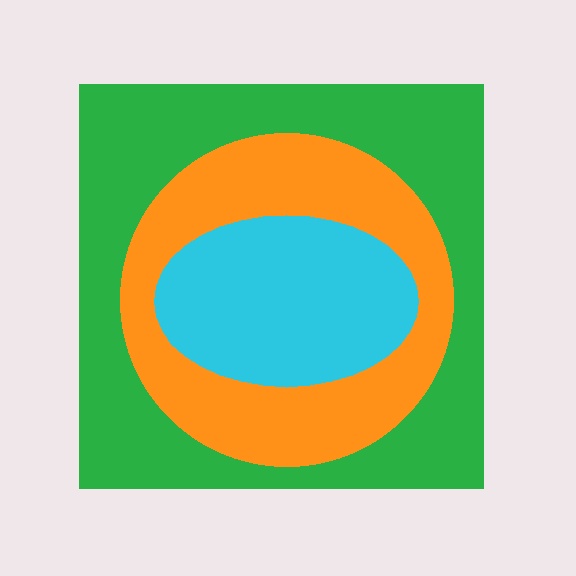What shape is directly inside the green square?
The orange circle.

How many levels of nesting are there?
3.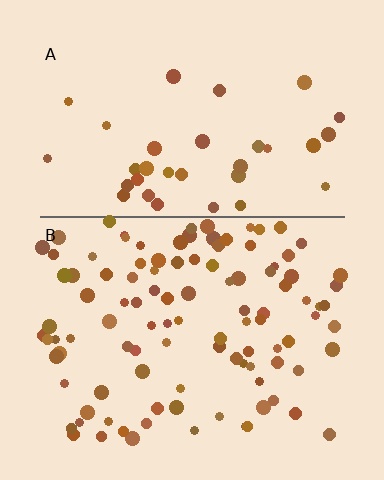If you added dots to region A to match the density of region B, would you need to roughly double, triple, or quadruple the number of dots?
Approximately triple.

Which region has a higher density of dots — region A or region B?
B (the bottom).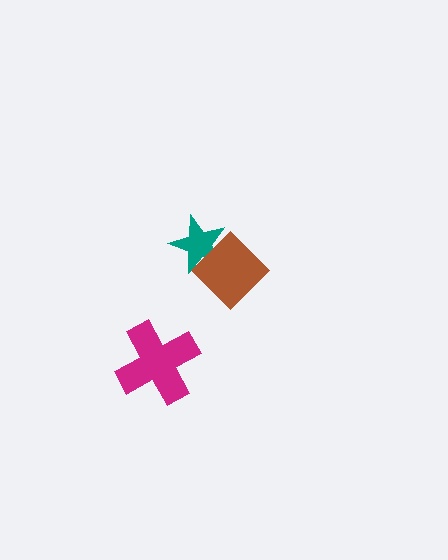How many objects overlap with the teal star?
1 object overlaps with the teal star.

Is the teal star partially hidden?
Yes, it is partially covered by another shape.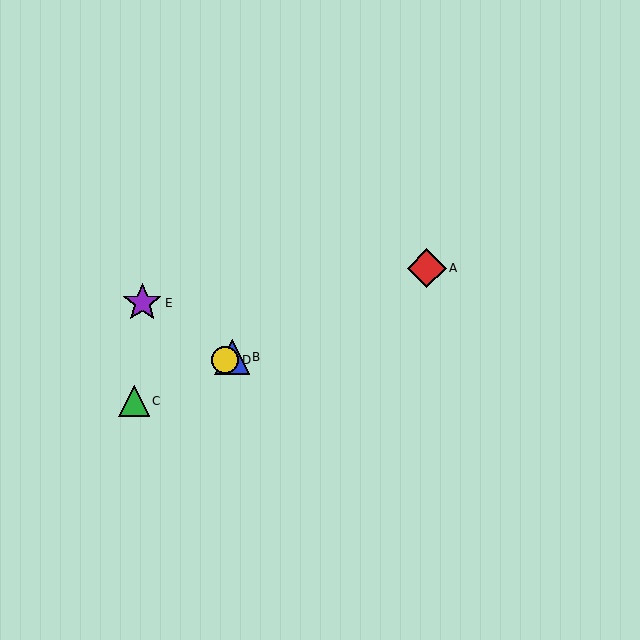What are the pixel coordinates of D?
Object D is at (225, 360).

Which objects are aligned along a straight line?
Objects A, B, C, D are aligned along a straight line.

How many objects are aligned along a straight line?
4 objects (A, B, C, D) are aligned along a straight line.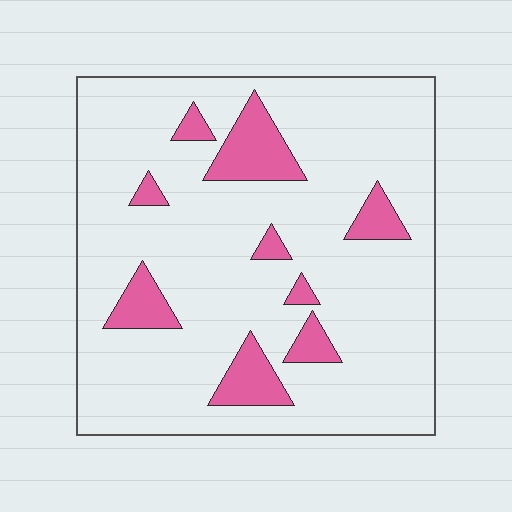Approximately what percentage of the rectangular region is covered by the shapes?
Approximately 15%.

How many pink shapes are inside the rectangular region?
9.